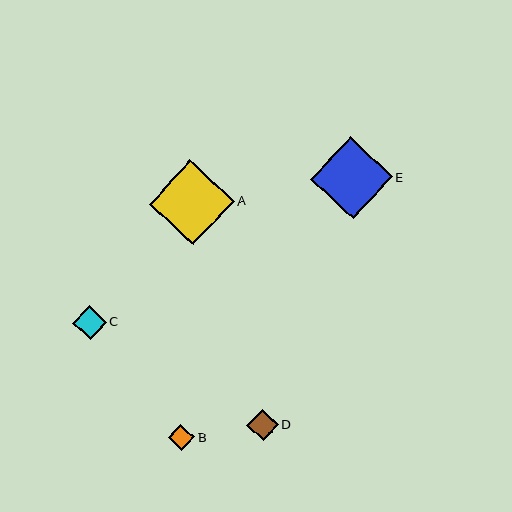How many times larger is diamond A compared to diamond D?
Diamond A is approximately 2.7 times the size of diamond D.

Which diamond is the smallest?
Diamond B is the smallest with a size of approximately 26 pixels.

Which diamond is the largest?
Diamond A is the largest with a size of approximately 85 pixels.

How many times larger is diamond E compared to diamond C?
Diamond E is approximately 2.4 times the size of diamond C.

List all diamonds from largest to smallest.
From largest to smallest: A, E, C, D, B.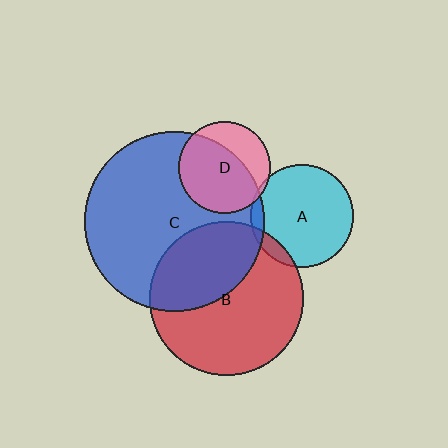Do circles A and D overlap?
Yes.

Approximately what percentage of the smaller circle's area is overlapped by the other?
Approximately 5%.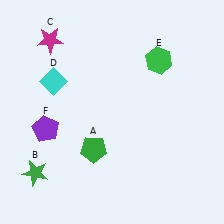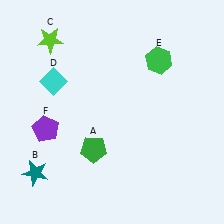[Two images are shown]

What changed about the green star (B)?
In Image 1, B is green. In Image 2, it changed to teal.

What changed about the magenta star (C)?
In Image 1, C is magenta. In Image 2, it changed to lime.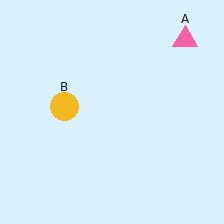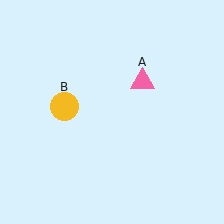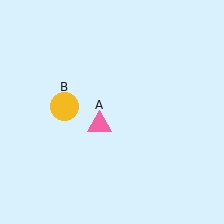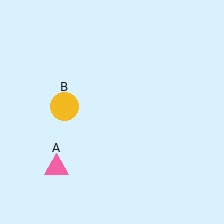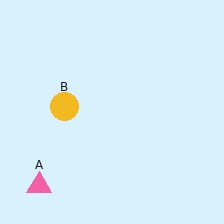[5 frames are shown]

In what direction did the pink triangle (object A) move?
The pink triangle (object A) moved down and to the left.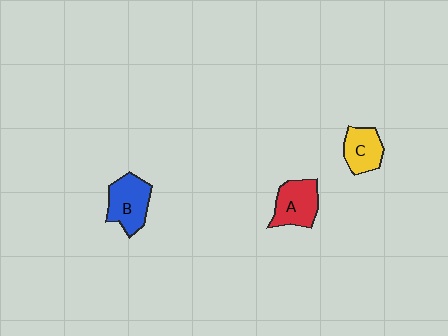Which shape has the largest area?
Shape B (blue).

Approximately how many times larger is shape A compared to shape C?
Approximately 1.2 times.